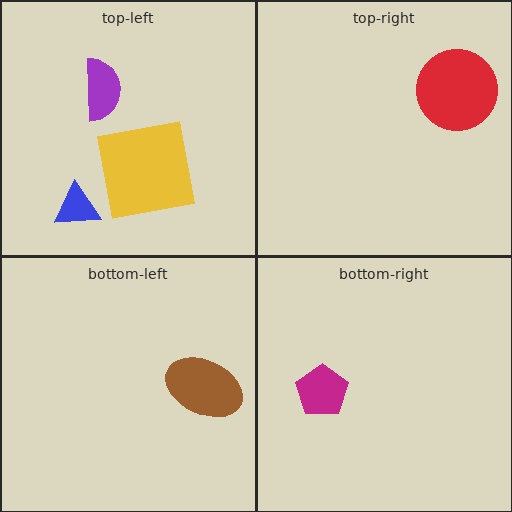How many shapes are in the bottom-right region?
1.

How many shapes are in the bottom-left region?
1.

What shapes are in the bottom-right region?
The magenta pentagon.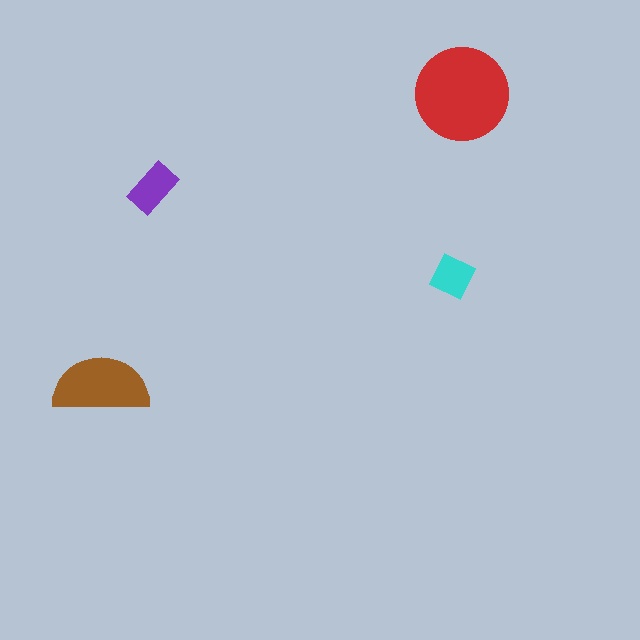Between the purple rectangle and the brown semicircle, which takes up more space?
The brown semicircle.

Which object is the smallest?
The cyan diamond.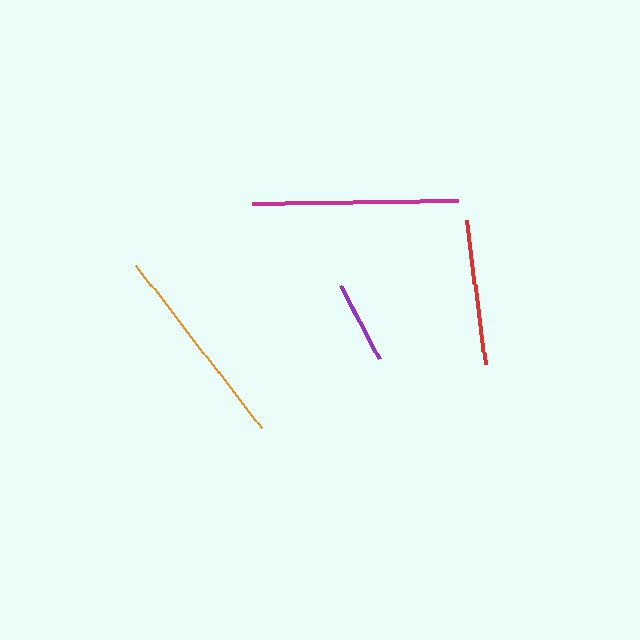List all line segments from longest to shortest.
From longest to shortest: magenta, orange, red, purple.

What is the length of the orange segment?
The orange segment is approximately 204 pixels long.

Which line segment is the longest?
The magenta line is the longest at approximately 206 pixels.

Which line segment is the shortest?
The purple line is the shortest at approximately 84 pixels.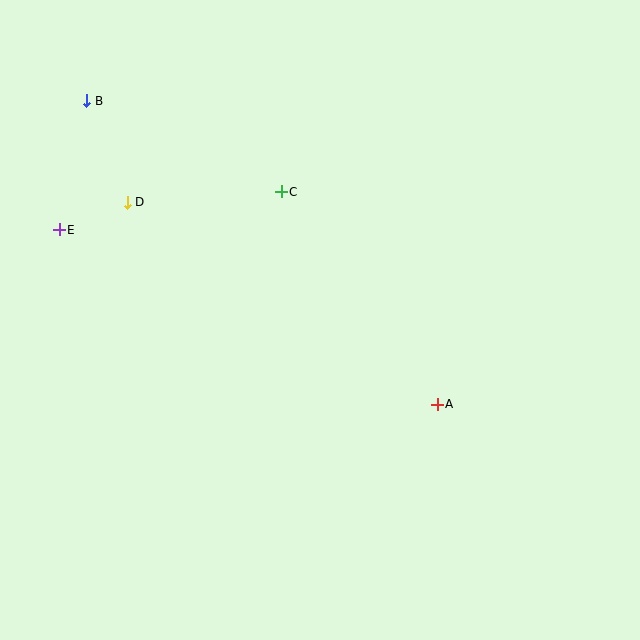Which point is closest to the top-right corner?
Point C is closest to the top-right corner.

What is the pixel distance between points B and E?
The distance between B and E is 132 pixels.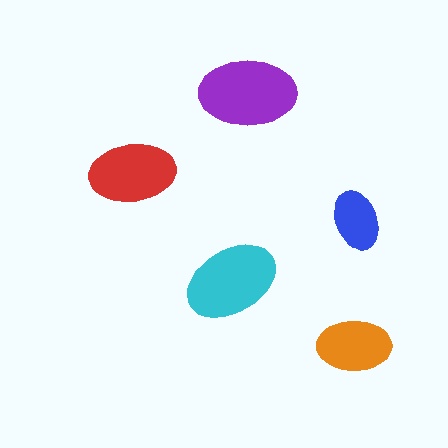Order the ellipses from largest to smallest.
the purple one, the cyan one, the red one, the orange one, the blue one.